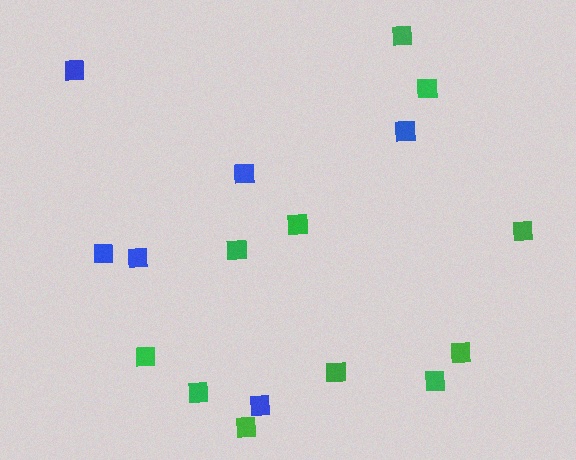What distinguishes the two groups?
There are 2 groups: one group of blue squares (6) and one group of green squares (11).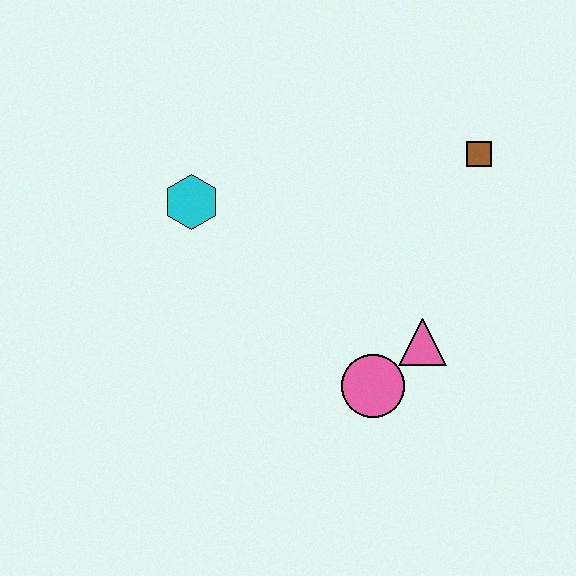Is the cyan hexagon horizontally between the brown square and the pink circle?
No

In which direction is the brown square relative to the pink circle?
The brown square is above the pink circle.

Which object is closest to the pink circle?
The pink triangle is closest to the pink circle.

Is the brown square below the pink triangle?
No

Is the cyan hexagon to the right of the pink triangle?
No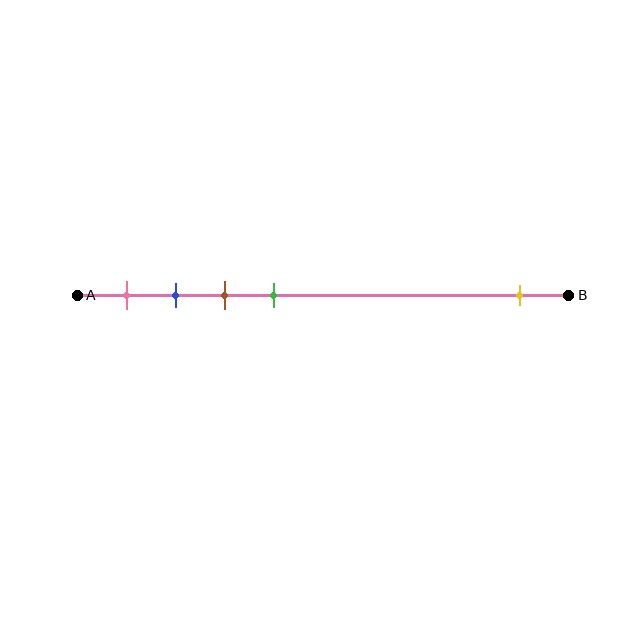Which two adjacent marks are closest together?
The blue and brown marks are the closest adjacent pair.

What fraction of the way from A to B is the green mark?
The green mark is approximately 40% (0.4) of the way from A to B.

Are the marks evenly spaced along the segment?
No, the marks are not evenly spaced.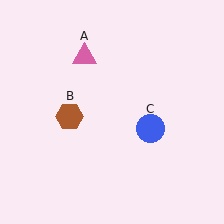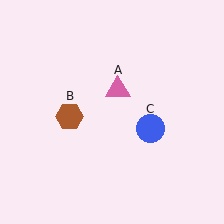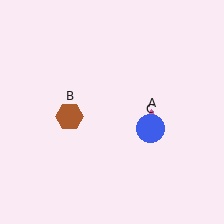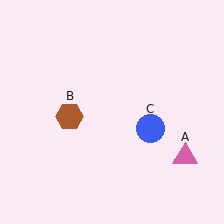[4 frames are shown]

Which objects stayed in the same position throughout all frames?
Brown hexagon (object B) and blue circle (object C) remained stationary.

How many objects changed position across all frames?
1 object changed position: pink triangle (object A).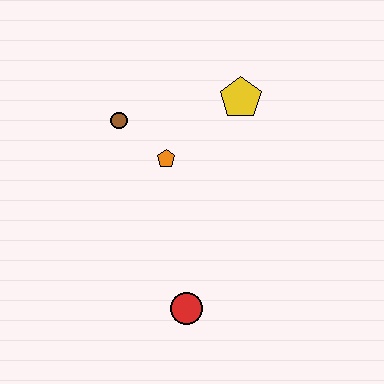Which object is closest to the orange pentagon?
The brown circle is closest to the orange pentagon.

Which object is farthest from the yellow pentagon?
The red circle is farthest from the yellow pentagon.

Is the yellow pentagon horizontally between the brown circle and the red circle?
No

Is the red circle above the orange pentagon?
No